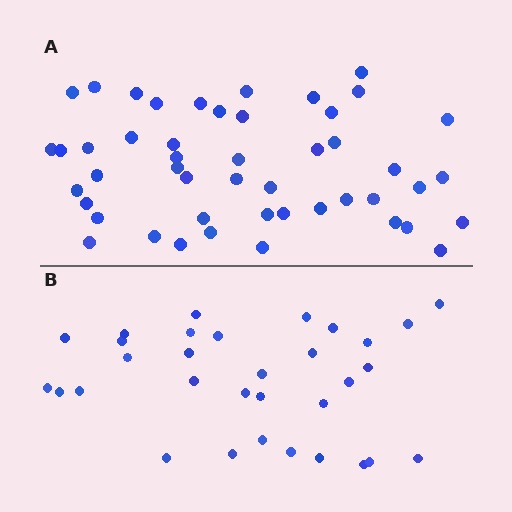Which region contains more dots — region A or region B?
Region A (the top region) has more dots.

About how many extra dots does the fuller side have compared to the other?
Region A has approximately 15 more dots than region B.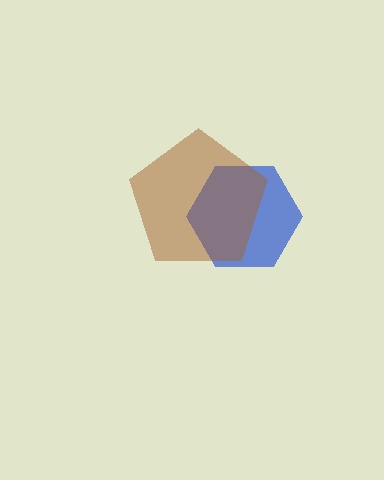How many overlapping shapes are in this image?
There are 2 overlapping shapes in the image.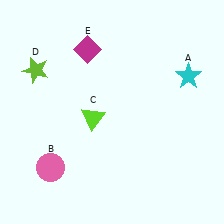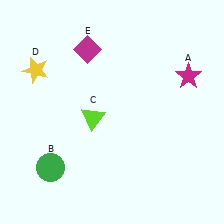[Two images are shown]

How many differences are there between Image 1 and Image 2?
There are 3 differences between the two images.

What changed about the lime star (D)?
In Image 1, D is lime. In Image 2, it changed to yellow.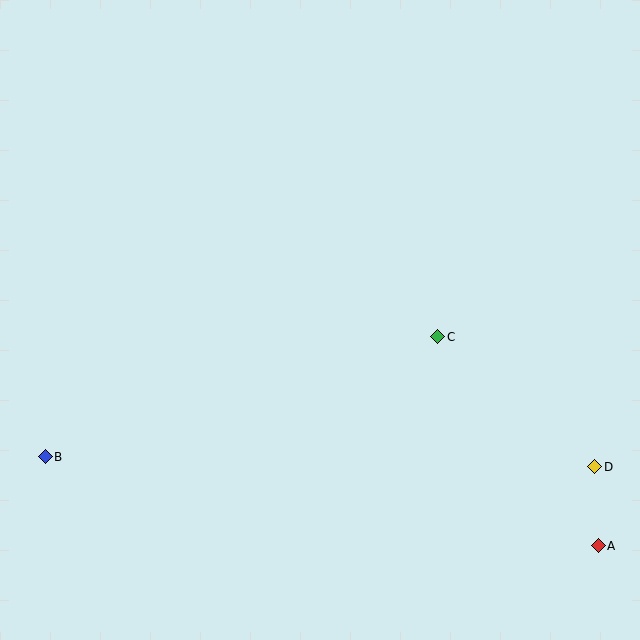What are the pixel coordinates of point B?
Point B is at (45, 457).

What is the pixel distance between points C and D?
The distance between C and D is 204 pixels.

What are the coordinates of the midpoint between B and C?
The midpoint between B and C is at (242, 397).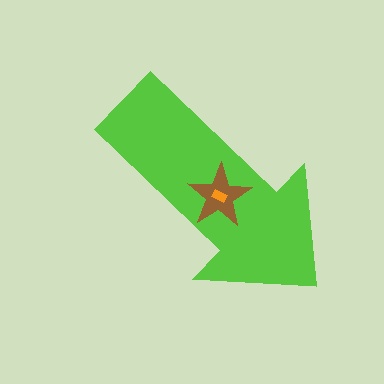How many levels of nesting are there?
3.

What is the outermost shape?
The lime arrow.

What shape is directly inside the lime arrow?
The brown star.